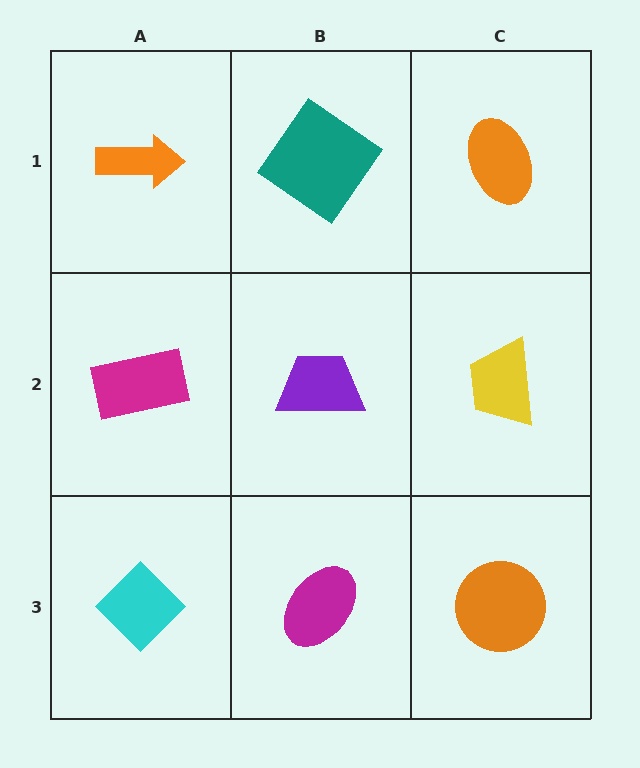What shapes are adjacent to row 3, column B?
A purple trapezoid (row 2, column B), a cyan diamond (row 3, column A), an orange circle (row 3, column C).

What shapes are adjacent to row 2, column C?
An orange ellipse (row 1, column C), an orange circle (row 3, column C), a purple trapezoid (row 2, column B).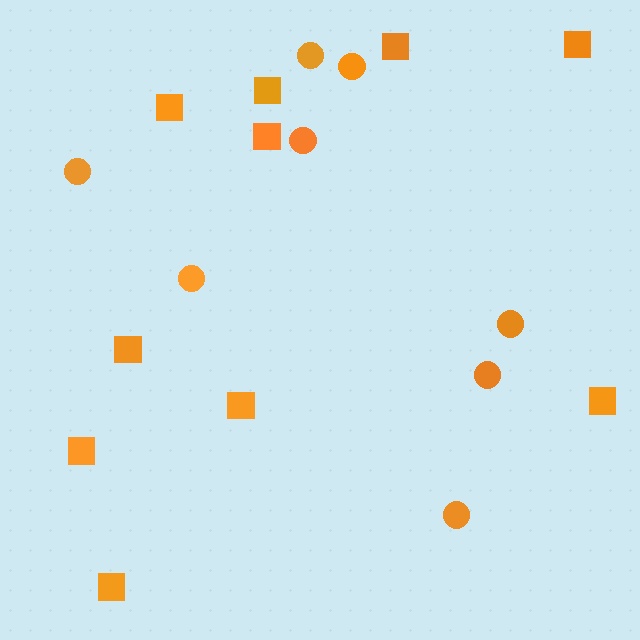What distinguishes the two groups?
There are 2 groups: one group of squares (10) and one group of circles (8).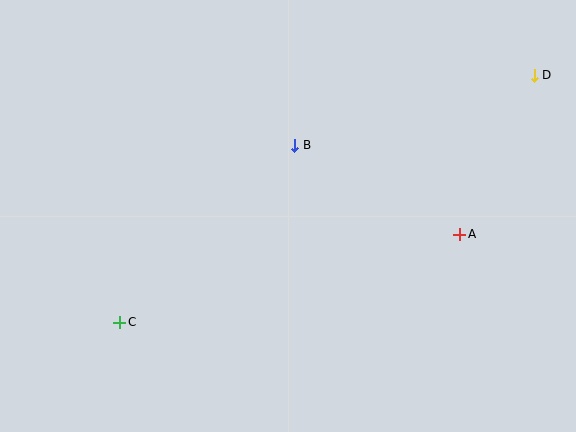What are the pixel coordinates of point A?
Point A is at (459, 234).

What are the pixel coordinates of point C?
Point C is at (120, 322).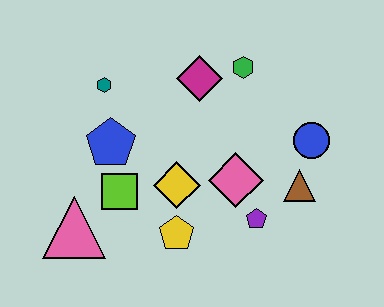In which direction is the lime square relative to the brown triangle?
The lime square is to the left of the brown triangle.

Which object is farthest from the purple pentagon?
The teal hexagon is farthest from the purple pentagon.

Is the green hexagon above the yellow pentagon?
Yes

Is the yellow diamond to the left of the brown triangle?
Yes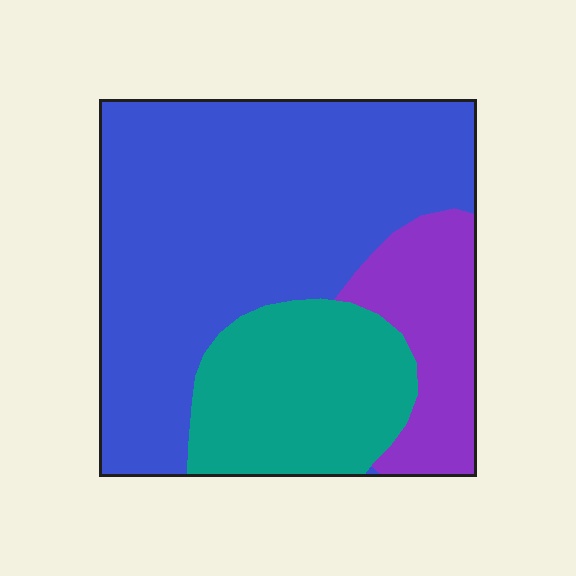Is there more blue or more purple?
Blue.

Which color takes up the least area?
Purple, at roughly 15%.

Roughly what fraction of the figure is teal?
Teal takes up about one quarter (1/4) of the figure.